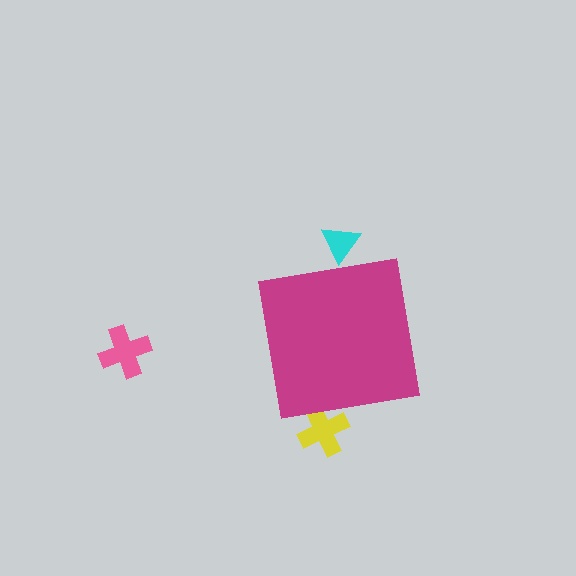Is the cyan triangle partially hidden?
Yes, the cyan triangle is partially hidden behind the magenta square.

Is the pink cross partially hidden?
No, the pink cross is fully visible.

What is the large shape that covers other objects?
A magenta square.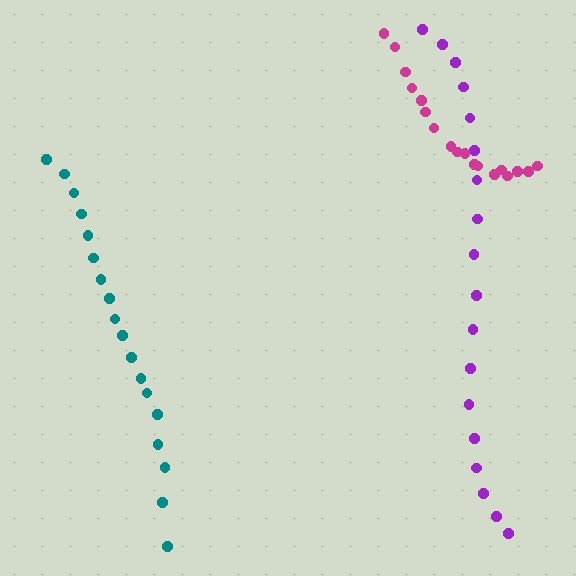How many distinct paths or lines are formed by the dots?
There are 3 distinct paths.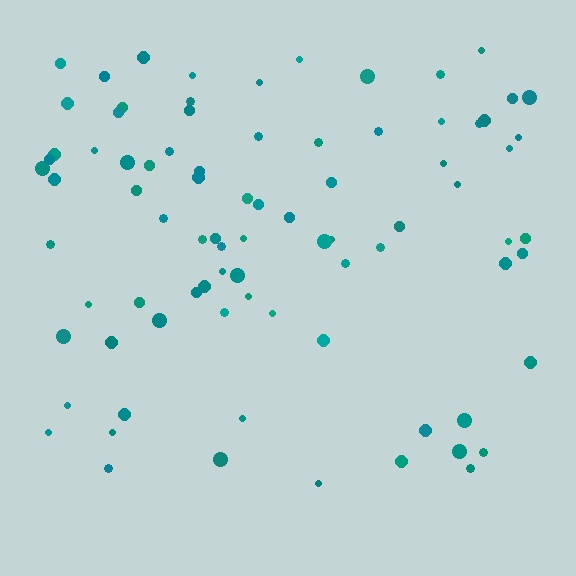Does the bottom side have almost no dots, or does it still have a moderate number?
Still a moderate number, just noticeably fewer than the top.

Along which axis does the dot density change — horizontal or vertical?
Vertical.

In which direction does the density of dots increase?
From bottom to top, with the top side densest.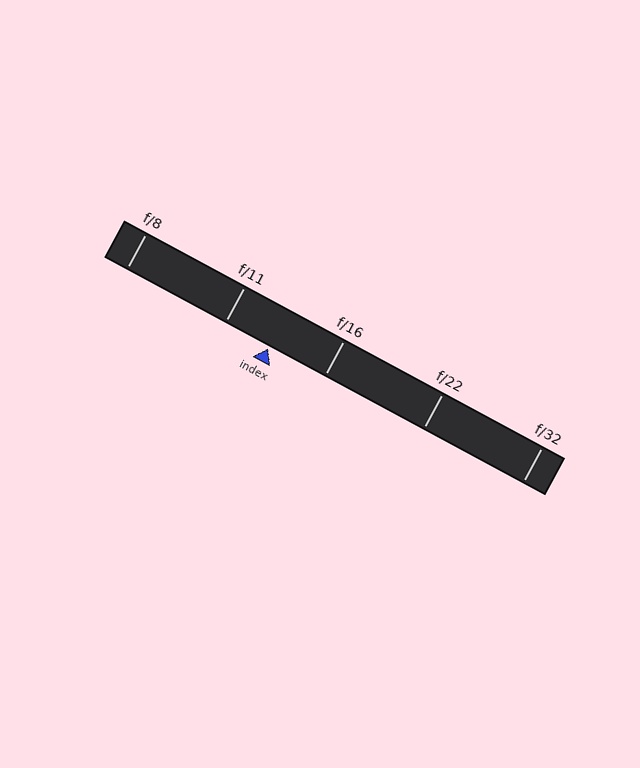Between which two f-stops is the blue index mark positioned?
The index mark is between f/11 and f/16.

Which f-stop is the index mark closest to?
The index mark is closest to f/11.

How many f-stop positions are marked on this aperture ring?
There are 5 f-stop positions marked.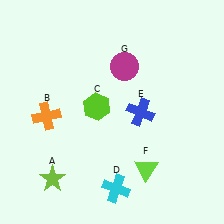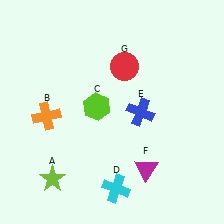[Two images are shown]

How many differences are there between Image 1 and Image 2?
There are 2 differences between the two images.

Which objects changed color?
F changed from lime to magenta. G changed from magenta to red.